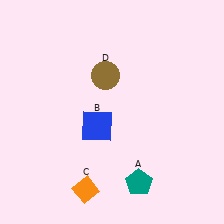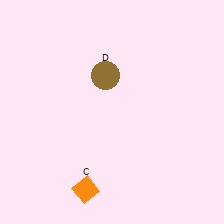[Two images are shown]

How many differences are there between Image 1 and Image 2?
There are 2 differences between the two images.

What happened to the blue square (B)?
The blue square (B) was removed in Image 2. It was in the bottom-left area of Image 1.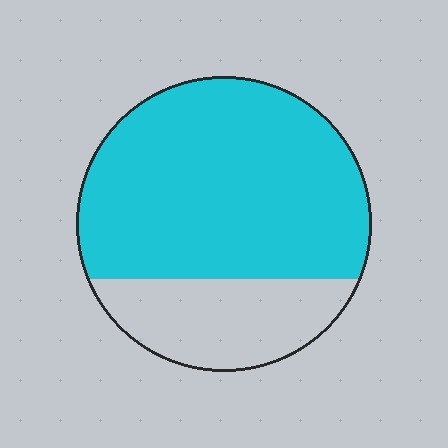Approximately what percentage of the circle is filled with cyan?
Approximately 75%.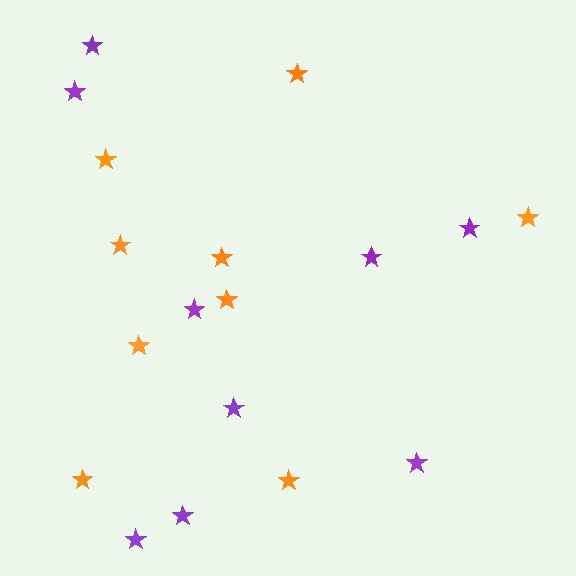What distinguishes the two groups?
There are 2 groups: one group of orange stars (9) and one group of purple stars (9).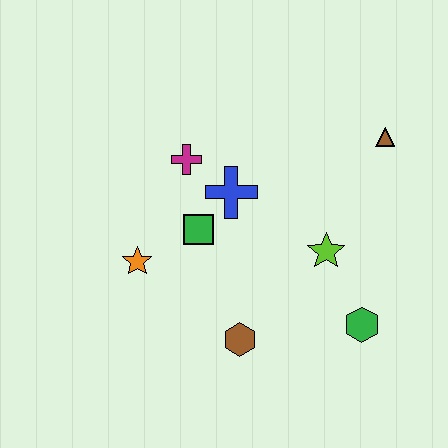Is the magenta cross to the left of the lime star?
Yes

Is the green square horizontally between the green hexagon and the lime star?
No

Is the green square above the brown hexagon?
Yes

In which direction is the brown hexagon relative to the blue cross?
The brown hexagon is below the blue cross.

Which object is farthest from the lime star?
The orange star is farthest from the lime star.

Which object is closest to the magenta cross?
The blue cross is closest to the magenta cross.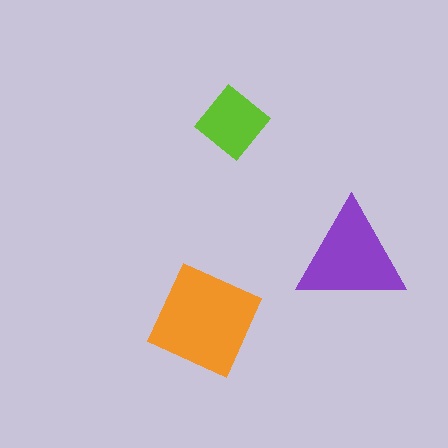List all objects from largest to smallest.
The orange square, the purple triangle, the lime diamond.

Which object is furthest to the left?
The orange square is leftmost.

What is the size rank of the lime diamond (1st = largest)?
3rd.